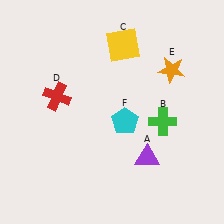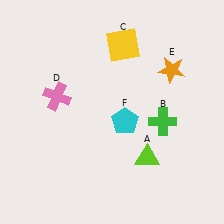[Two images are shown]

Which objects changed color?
A changed from purple to lime. D changed from red to pink.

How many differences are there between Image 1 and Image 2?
There are 2 differences between the two images.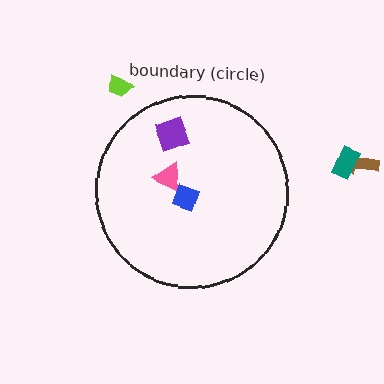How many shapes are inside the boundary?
3 inside, 3 outside.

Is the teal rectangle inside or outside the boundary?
Outside.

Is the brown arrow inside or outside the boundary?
Outside.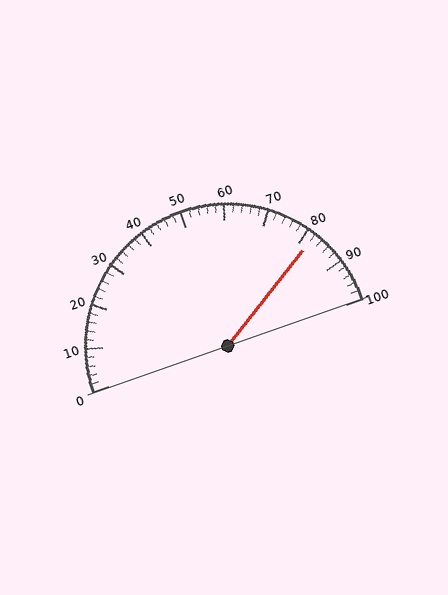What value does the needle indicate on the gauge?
The needle indicates approximately 82.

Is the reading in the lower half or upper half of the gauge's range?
The reading is in the upper half of the range (0 to 100).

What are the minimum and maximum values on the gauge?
The gauge ranges from 0 to 100.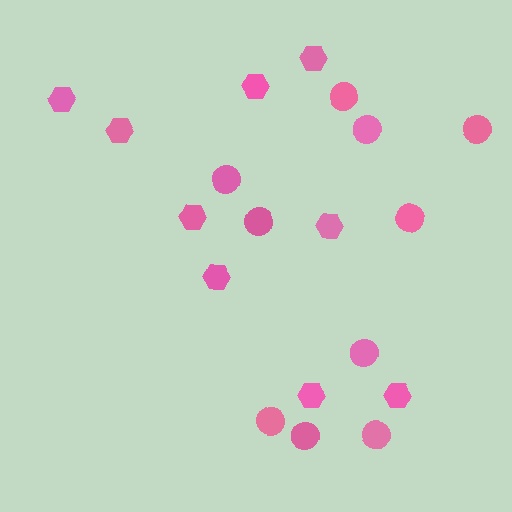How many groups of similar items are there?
There are 2 groups: one group of hexagons (9) and one group of circles (10).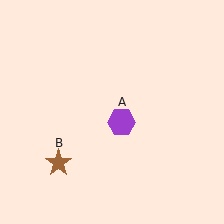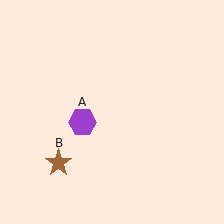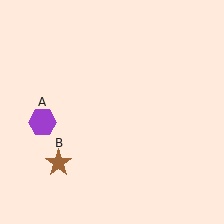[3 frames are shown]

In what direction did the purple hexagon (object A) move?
The purple hexagon (object A) moved left.